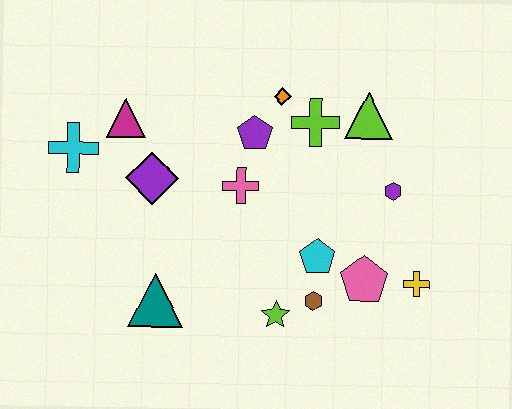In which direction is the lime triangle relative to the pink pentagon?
The lime triangle is above the pink pentagon.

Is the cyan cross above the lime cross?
No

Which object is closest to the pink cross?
The purple pentagon is closest to the pink cross.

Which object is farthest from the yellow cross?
The cyan cross is farthest from the yellow cross.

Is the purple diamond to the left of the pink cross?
Yes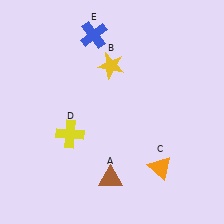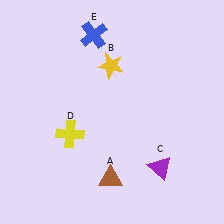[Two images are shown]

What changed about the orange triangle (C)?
In Image 1, C is orange. In Image 2, it changed to purple.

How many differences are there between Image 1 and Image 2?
There is 1 difference between the two images.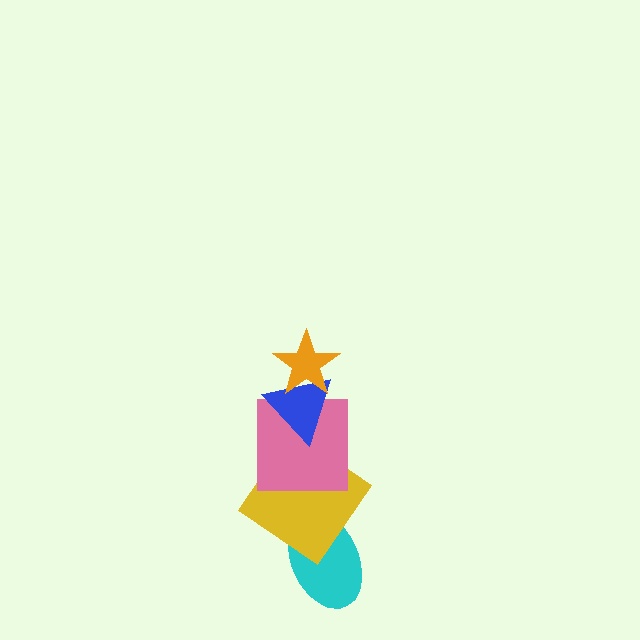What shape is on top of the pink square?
The blue triangle is on top of the pink square.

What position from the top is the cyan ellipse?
The cyan ellipse is 5th from the top.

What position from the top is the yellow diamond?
The yellow diamond is 4th from the top.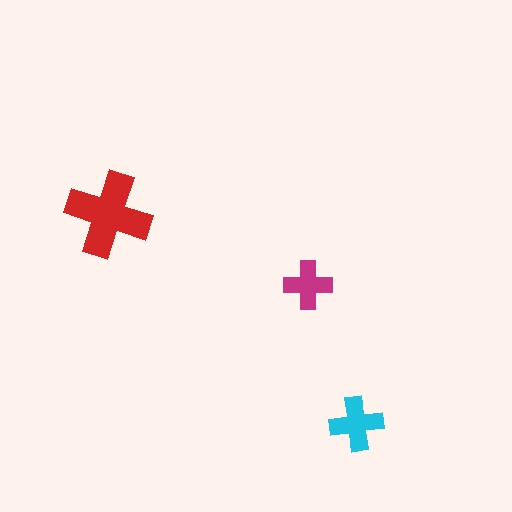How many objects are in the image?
There are 3 objects in the image.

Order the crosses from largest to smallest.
the red one, the cyan one, the magenta one.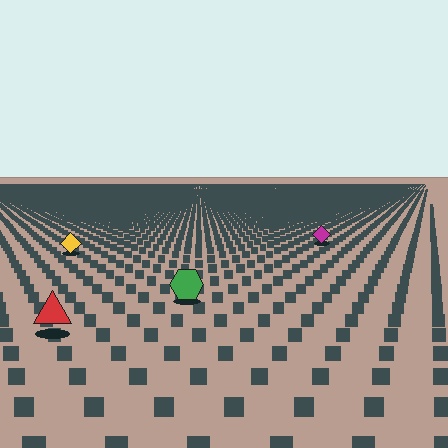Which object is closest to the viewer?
The red triangle is closest. The texture marks near it are larger and more spread out.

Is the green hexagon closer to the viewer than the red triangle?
No. The red triangle is closer — you can tell from the texture gradient: the ground texture is coarser near it.